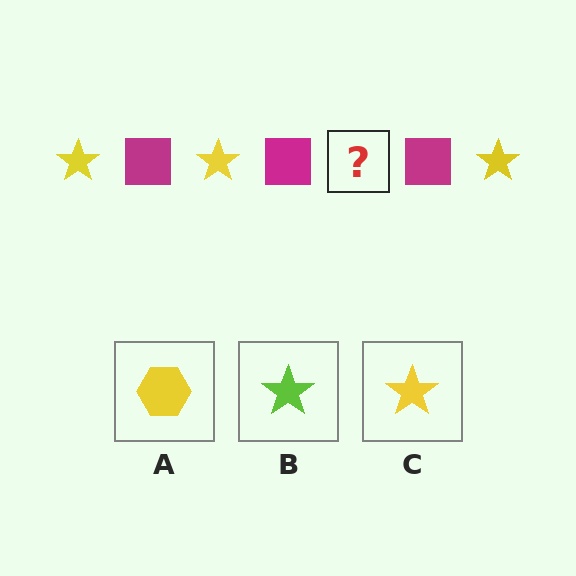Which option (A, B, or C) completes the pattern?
C.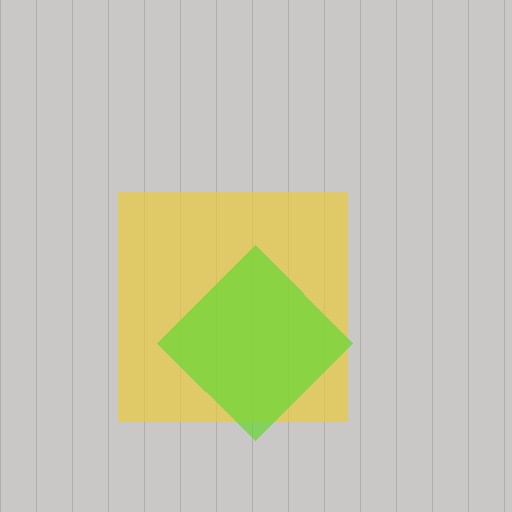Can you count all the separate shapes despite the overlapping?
Yes, there are 2 separate shapes.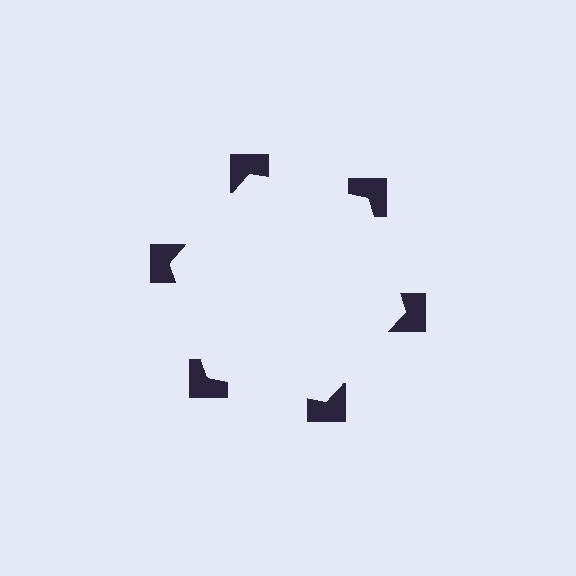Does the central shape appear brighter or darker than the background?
It typically appears slightly brighter than the background, even though no actual brightness change is drawn.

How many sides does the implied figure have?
6 sides.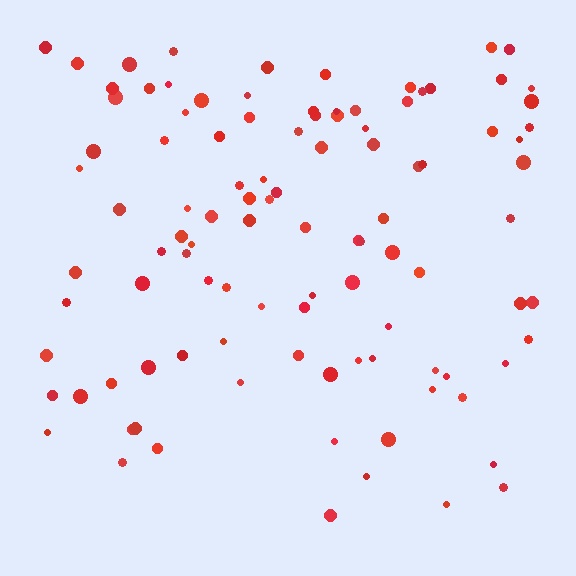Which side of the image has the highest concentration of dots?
The top.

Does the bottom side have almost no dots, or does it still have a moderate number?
Still a moderate number, just noticeably fewer than the top.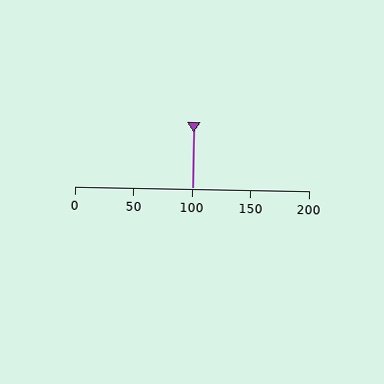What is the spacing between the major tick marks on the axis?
The major ticks are spaced 50 apart.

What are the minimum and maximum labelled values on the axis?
The axis runs from 0 to 200.